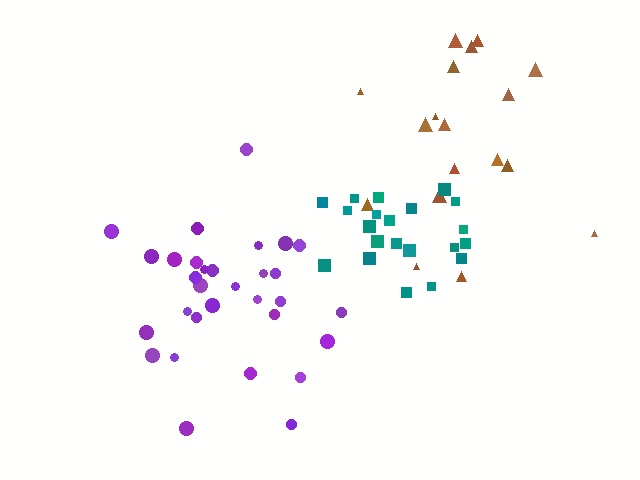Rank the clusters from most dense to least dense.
teal, purple, brown.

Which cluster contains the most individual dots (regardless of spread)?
Purple (31).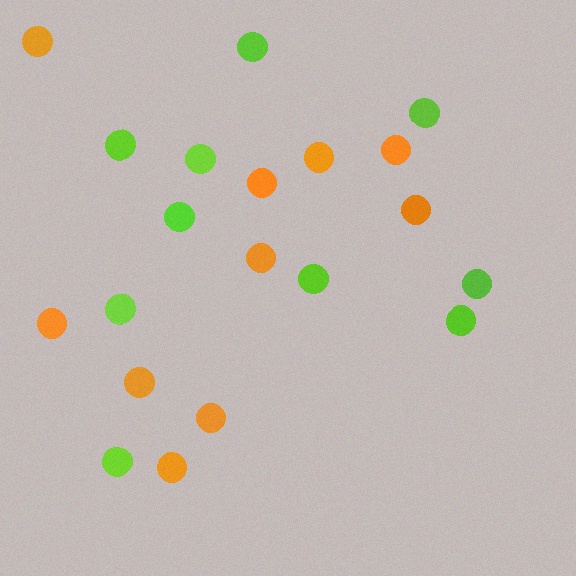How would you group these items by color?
There are 2 groups: one group of orange circles (10) and one group of lime circles (10).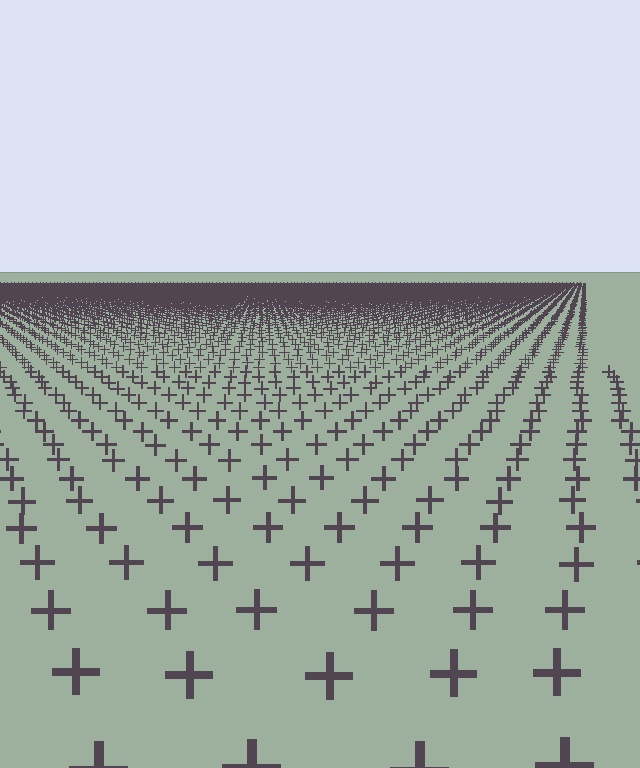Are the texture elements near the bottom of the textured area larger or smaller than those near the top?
Larger. Near the bottom, elements are closer to the viewer and appear at a bigger on-screen size.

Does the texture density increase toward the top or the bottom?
Density increases toward the top.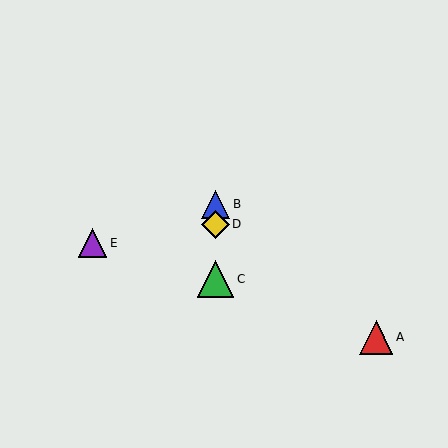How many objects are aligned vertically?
3 objects (B, C, D) are aligned vertically.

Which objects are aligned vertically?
Objects B, C, D are aligned vertically.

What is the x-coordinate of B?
Object B is at x≈216.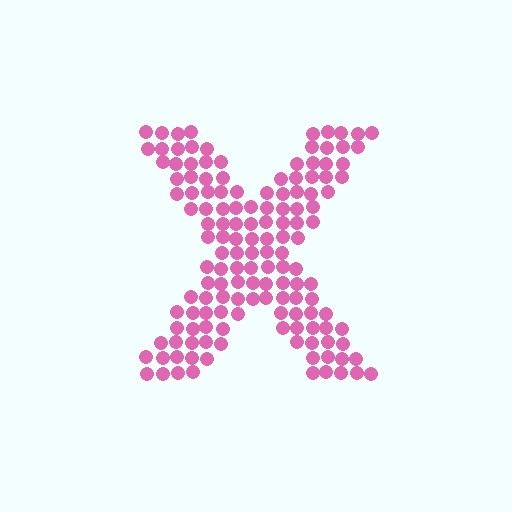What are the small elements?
The small elements are circles.